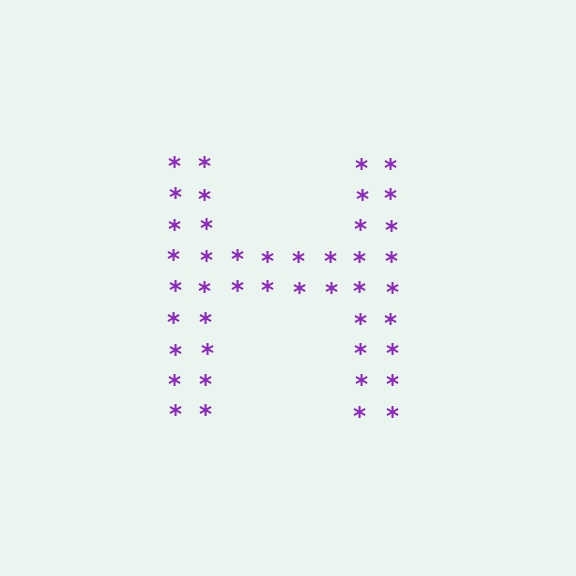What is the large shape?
The large shape is the letter H.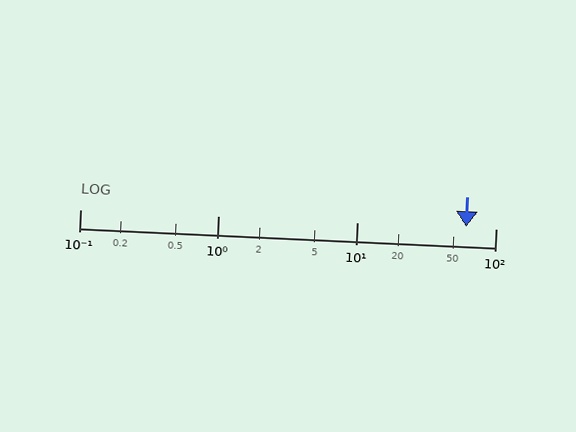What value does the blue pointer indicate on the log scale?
The pointer indicates approximately 61.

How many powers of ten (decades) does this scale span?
The scale spans 3 decades, from 0.1 to 100.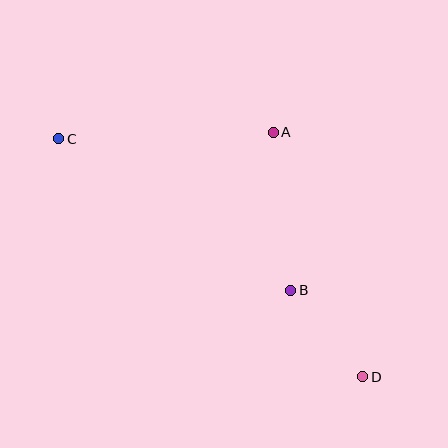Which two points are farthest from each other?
Points C and D are farthest from each other.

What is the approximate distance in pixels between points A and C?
The distance between A and C is approximately 214 pixels.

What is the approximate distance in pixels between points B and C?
The distance between B and C is approximately 277 pixels.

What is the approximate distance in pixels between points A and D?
The distance between A and D is approximately 260 pixels.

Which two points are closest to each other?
Points B and D are closest to each other.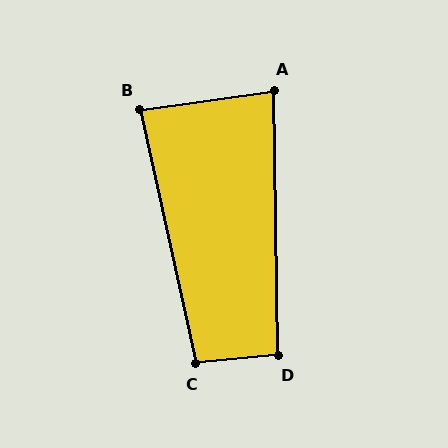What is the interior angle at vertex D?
Approximately 95 degrees (approximately right).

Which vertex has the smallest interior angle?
A, at approximately 83 degrees.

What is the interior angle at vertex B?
Approximately 85 degrees (approximately right).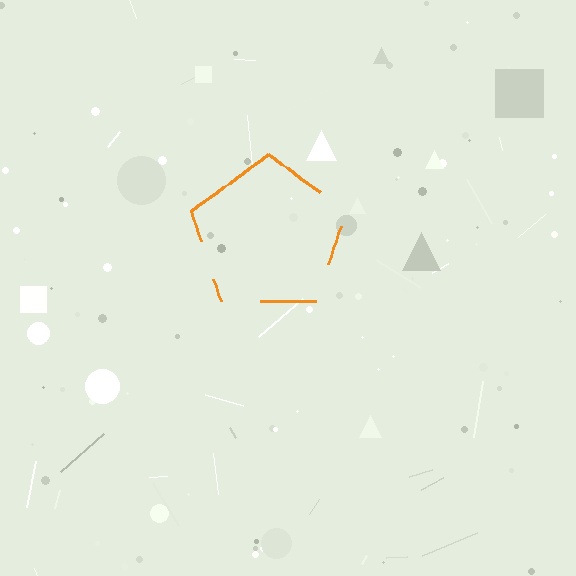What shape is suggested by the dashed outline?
The dashed outline suggests a pentagon.